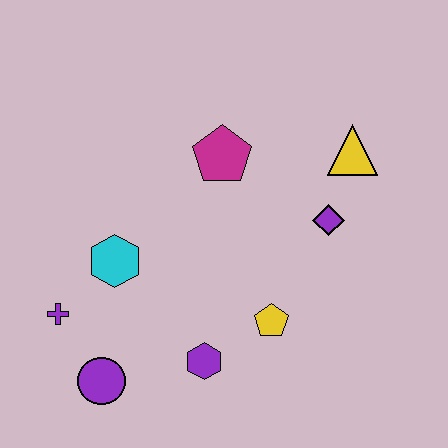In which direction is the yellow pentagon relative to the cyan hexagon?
The yellow pentagon is to the right of the cyan hexagon.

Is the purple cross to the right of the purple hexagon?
No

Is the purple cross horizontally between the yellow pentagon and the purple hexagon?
No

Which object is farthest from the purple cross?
The yellow triangle is farthest from the purple cross.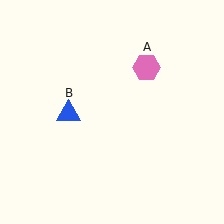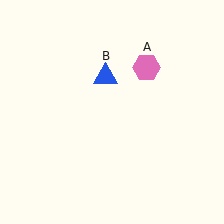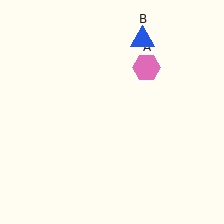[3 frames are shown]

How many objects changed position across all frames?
1 object changed position: blue triangle (object B).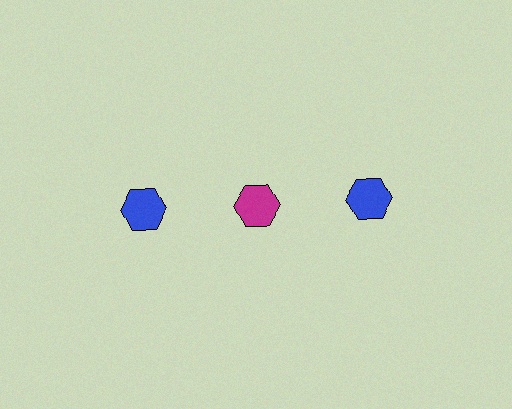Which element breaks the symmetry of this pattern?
The magenta hexagon in the top row, second from left column breaks the symmetry. All other shapes are blue hexagons.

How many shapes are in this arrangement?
There are 3 shapes arranged in a grid pattern.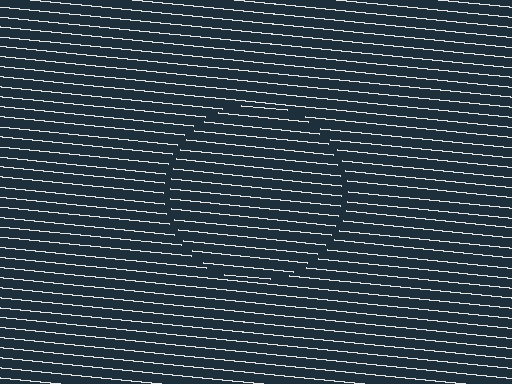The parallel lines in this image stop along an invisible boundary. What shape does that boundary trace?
An illusory circle. The interior of the shape contains the same grating, shifted by half a period — the contour is defined by the phase discontinuity where line-ends from the inner and outer gratings abut.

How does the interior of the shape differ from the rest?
The interior of the shape contains the same grating, shifted by half a period — the contour is defined by the phase discontinuity where line-ends from the inner and outer gratings abut.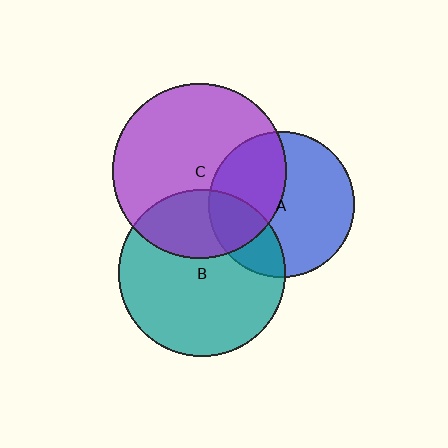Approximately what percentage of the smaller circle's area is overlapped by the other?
Approximately 25%.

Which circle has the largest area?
Circle C (purple).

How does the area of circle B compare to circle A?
Approximately 1.3 times.